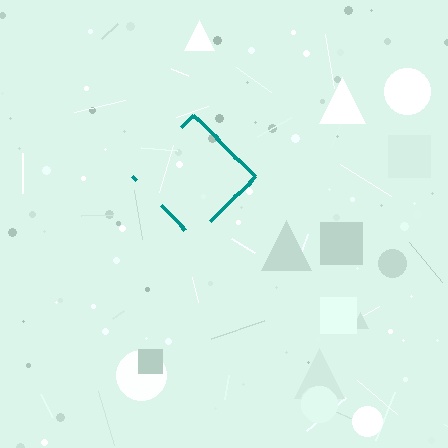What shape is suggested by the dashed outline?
The dashed outline suggests a diamond.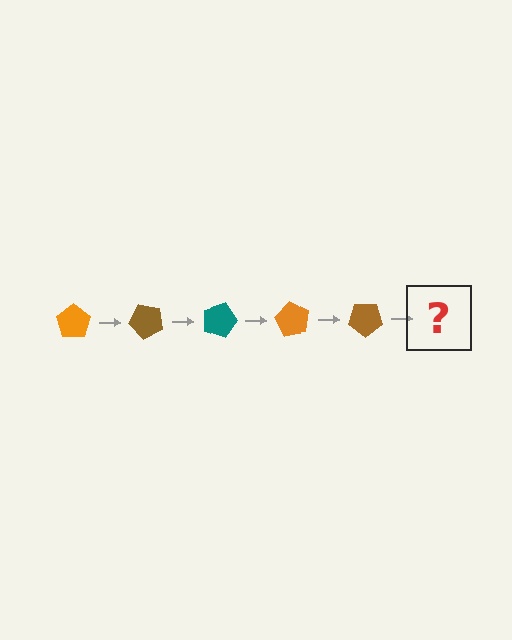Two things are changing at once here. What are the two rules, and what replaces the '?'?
The two rules are that it rotates 45 degrees each step and the color cycles through orange, brown, and teal. The '?' should be a teal pentagon, rotated 225 degrees from the start.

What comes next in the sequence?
The next element should be a teal pentagon, rotated 225 degrees from the start.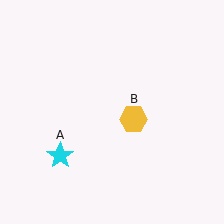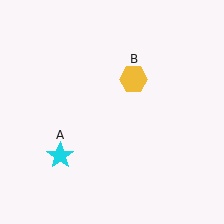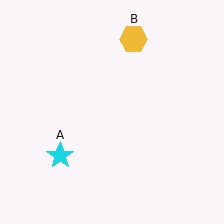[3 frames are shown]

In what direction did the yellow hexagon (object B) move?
The yellow hexagon (object B) moved up.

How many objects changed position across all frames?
1 object changed position: yellow hexagon (object B).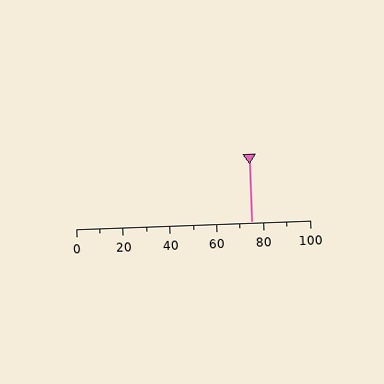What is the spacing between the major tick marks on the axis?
The major ticks are spaced 20 apart.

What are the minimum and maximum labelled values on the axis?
The axis runs from 0 to 100.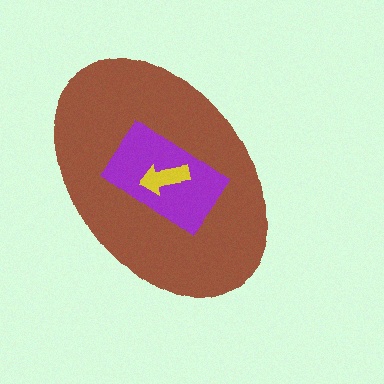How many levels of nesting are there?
3.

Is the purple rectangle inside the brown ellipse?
Yes.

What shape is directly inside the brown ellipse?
The purple rectangle.